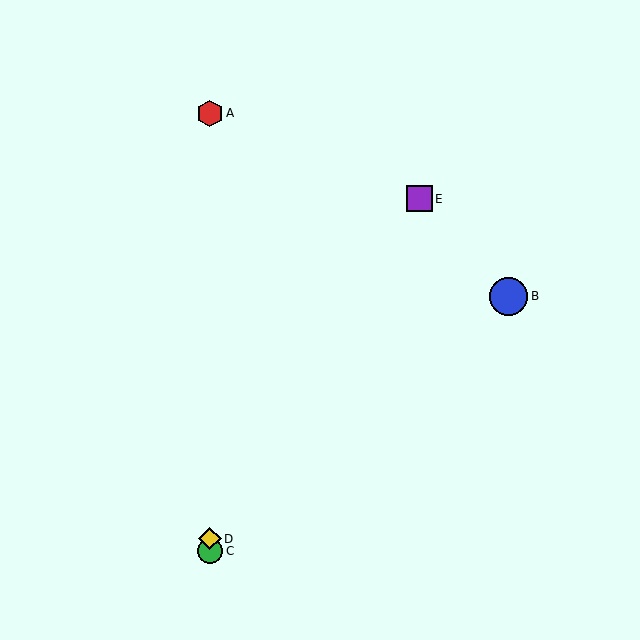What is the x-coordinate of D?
Object D is at x≈210.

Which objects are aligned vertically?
Objects A, C, D are aligned vertically.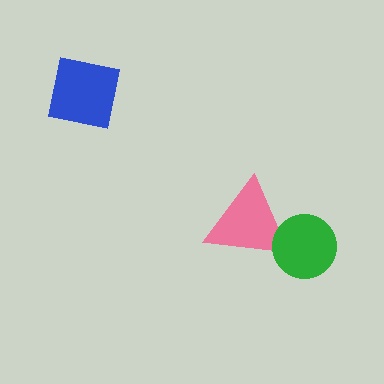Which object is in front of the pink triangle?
The green circle is in front of the pink triangle.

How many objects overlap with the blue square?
0 objects overlap with the blue square.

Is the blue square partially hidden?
No, no other shape covers it.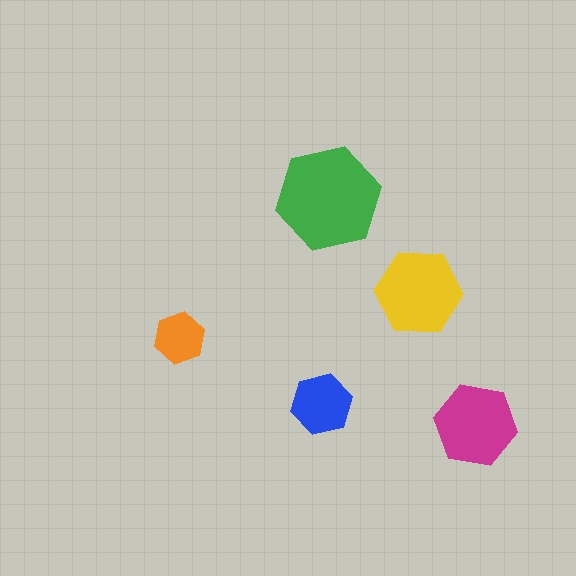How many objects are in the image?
There are 5 objects in the image.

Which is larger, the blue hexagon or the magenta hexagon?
The magenta one.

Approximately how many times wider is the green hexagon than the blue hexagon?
About 1.5 times wider.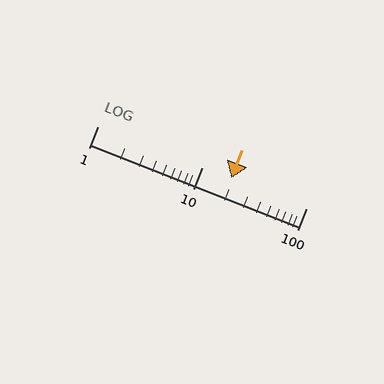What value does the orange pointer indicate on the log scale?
The pointer indicates approximately 19.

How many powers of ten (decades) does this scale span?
The scale spans 2 decades, from 1 to 100.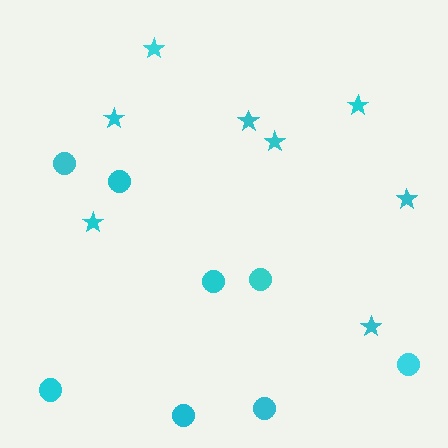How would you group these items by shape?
There are 2 groups: one group of stars (8) and one group of circles (8).